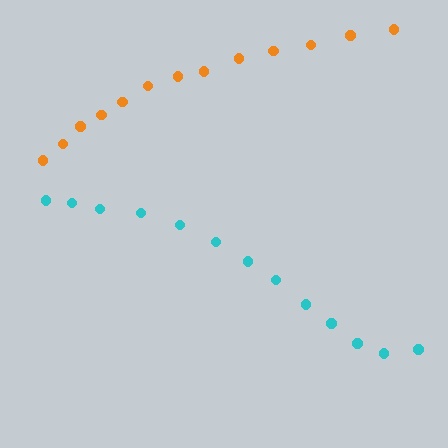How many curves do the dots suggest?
There are 2 distinct paths.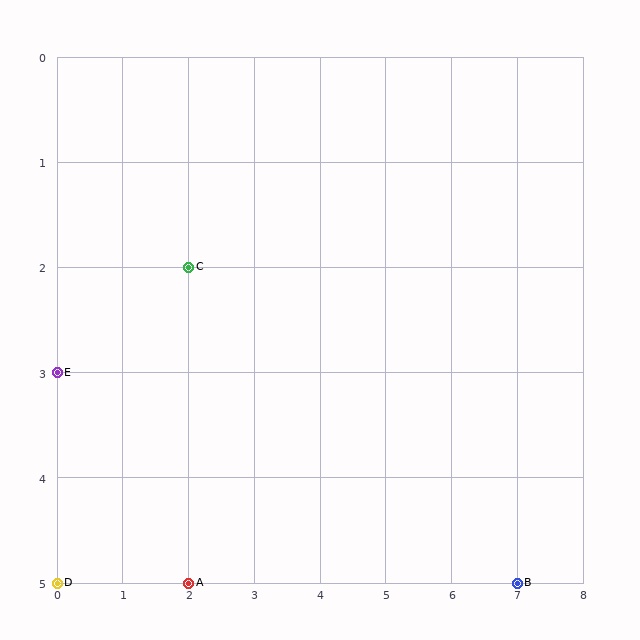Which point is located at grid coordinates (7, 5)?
Point B is at (7, 5).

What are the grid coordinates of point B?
Point B is at grid coordinates (7, 5).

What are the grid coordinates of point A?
Point A is at grid coordinates (2, 5).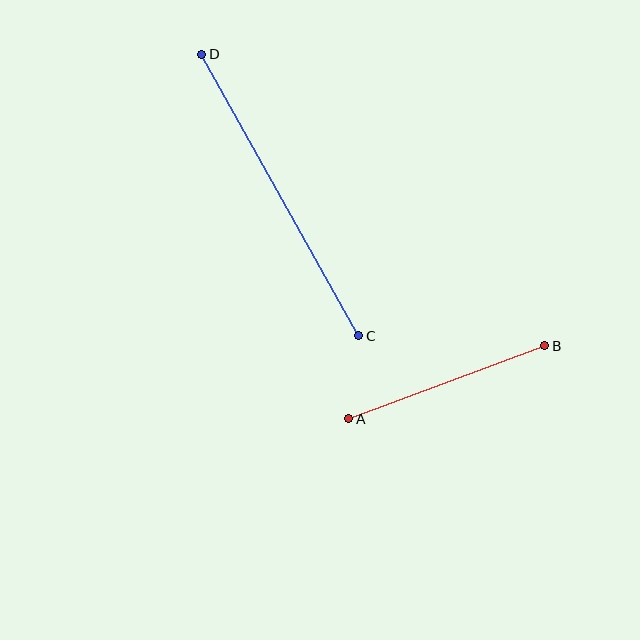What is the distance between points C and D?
The distance is approximately 323 pixels.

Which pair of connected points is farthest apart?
Points C and D are farthest apart.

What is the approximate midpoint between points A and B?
The midpoint is at approximately (447, 382) pixels.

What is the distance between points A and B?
The distance is approximately 209 pixels.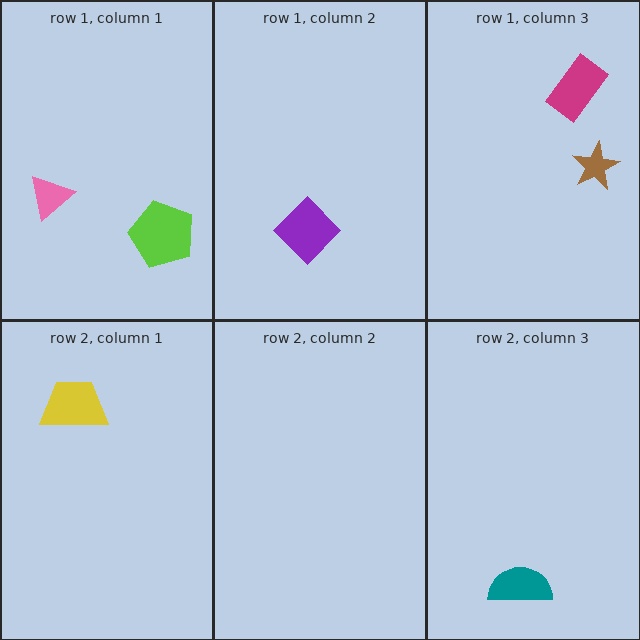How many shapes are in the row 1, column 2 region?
1.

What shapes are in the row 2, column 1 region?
The yellow trapezoid.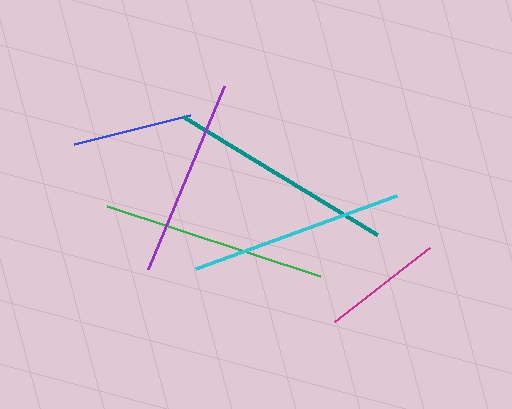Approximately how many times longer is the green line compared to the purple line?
The green line is approximately 1.1 times the length of the purple line.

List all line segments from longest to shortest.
From longest to shortest: teal, green, cyan, purple, magenta, blue.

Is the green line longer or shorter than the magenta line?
The green line is longer than the magenta line.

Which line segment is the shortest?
The blue line is the shortest at approximately 120 pixels.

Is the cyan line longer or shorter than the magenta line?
The cyan line is longer than the magenta line.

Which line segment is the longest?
The teal line is the longest at approximately 227 pixels.